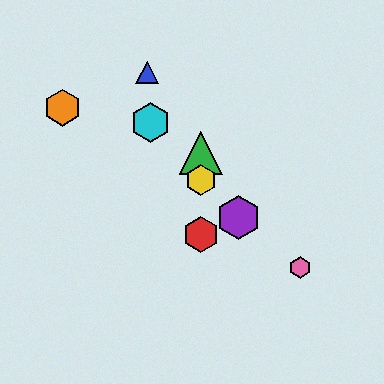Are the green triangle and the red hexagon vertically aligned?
Yes, both are at x≈201.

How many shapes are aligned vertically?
3 shapes (the red hexagon, the green triangle, the yellow hexagon) are aligned vertically.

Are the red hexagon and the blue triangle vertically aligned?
No, the red hexagon is at x≈201 and the blue triangle is at x≈147.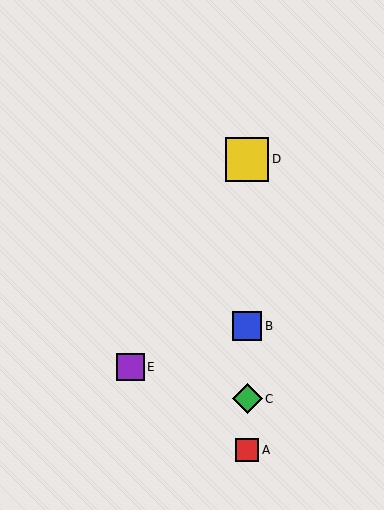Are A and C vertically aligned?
Yes, both are at x≈247.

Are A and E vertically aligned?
No, A is at x≈247 and E is at x≈131.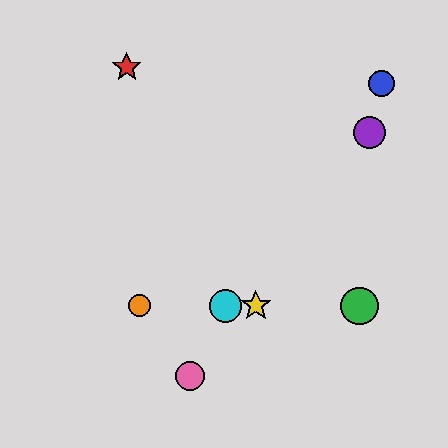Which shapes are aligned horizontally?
The green circle, the yellow star, the orange circle, the cyan circle are aligned horizontally.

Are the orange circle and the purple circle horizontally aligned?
No, the orange circle is at y≈306 and the purple circle is at y≈132.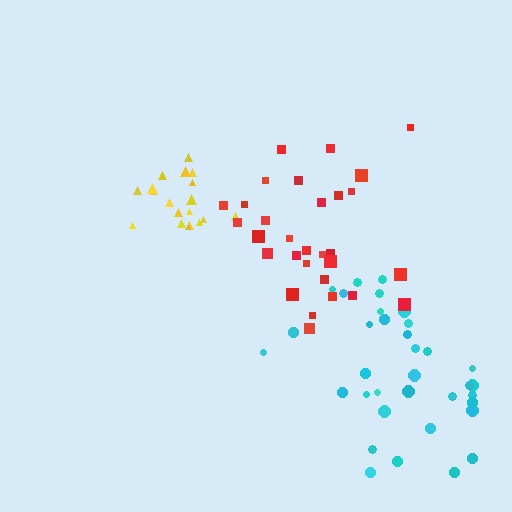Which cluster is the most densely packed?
Yellow.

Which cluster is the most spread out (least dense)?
Cyan.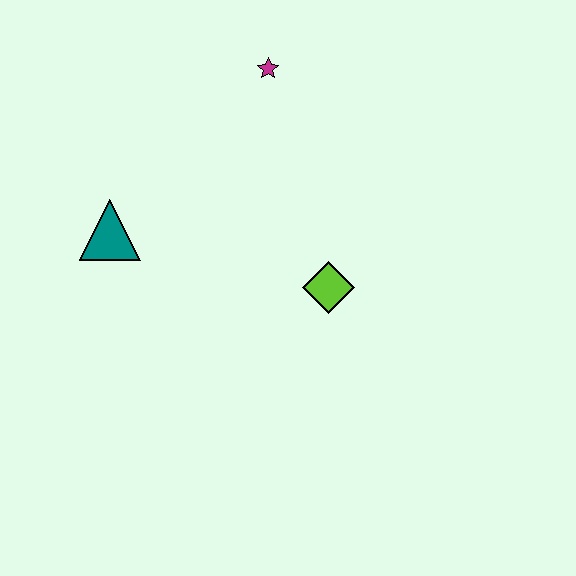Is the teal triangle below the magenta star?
Yes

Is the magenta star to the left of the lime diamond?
Yes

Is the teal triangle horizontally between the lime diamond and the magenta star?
No